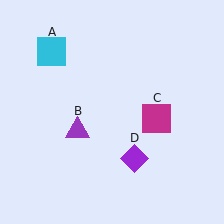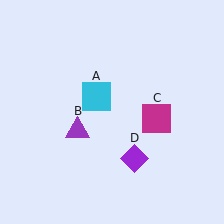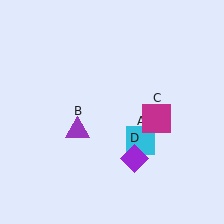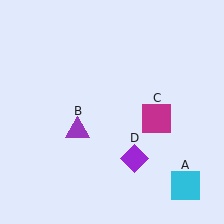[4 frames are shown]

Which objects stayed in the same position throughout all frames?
Purple triangle (object B) and magenta square (object C) and purple diamond (object D) remained stationary.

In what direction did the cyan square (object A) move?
The cyan square (object A) moved down and to the right.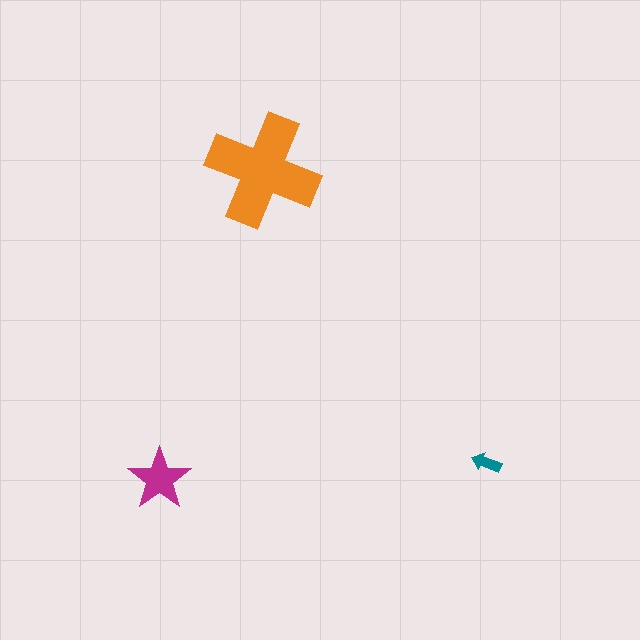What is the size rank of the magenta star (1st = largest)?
2nd.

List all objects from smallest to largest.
The teal arrow, the magenta star, the orange cross.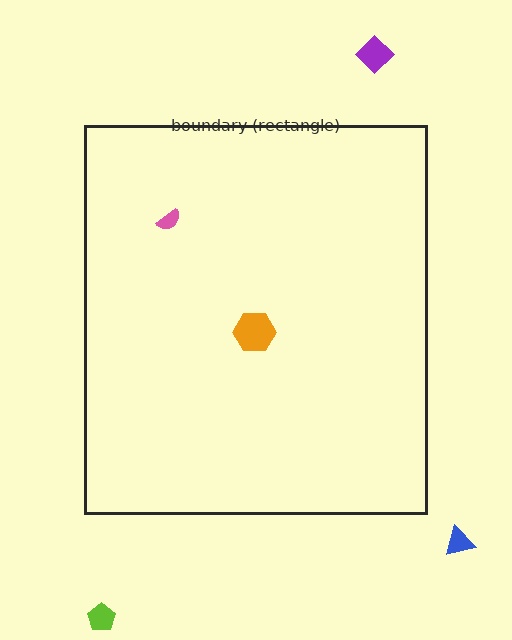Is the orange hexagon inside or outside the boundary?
Inside.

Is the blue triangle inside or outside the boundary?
Outside.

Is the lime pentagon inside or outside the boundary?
Outside.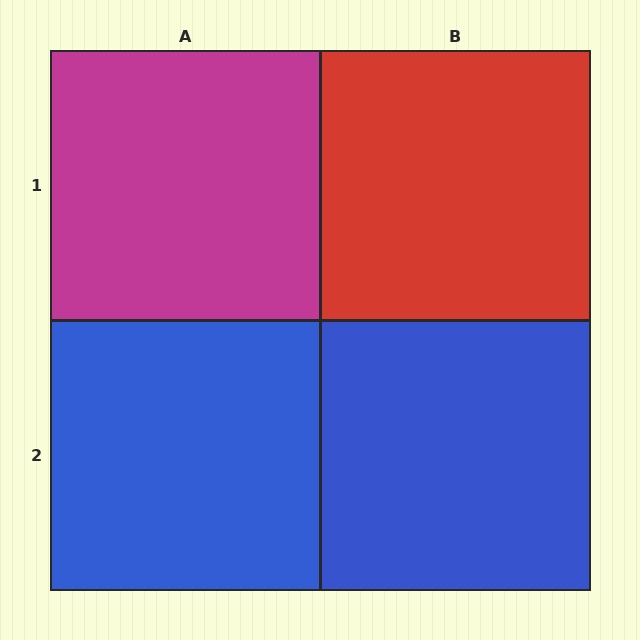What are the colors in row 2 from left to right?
Blue, blue.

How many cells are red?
1 cell is red.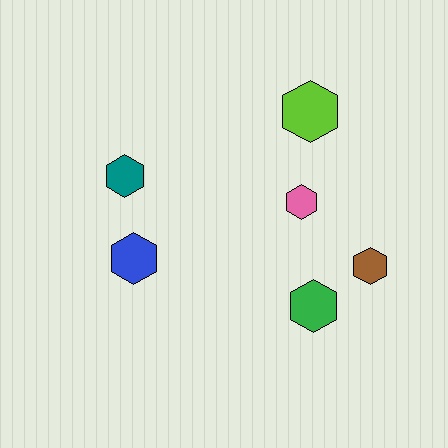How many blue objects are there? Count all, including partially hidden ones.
There is 1 blue object.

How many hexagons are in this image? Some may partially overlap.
There are 6 hexagons.